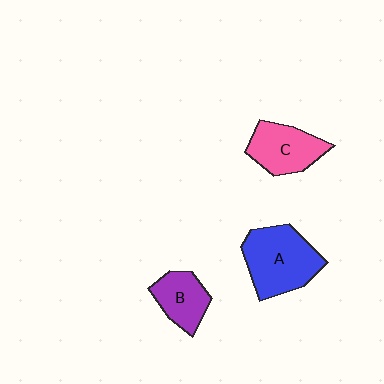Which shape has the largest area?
Shape A (blue).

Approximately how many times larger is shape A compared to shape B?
Approximately 1.7 times.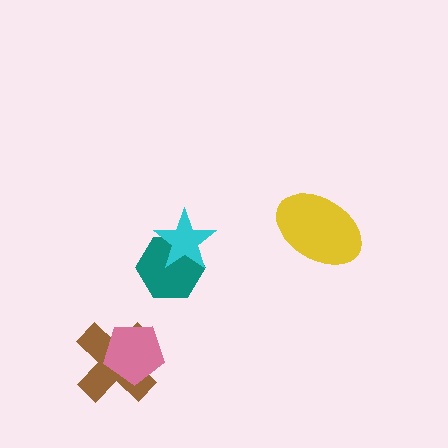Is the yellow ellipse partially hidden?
No, no other shape covers it.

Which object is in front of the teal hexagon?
The cyan star is in front of the teal hexagon.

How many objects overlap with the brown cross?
1 object overlaps with the brown cross.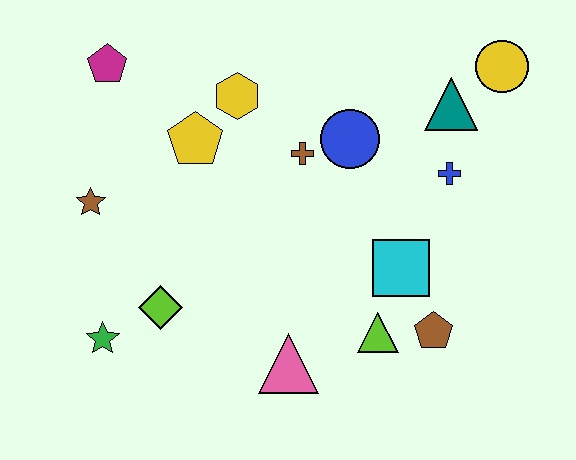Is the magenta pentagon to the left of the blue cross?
Yes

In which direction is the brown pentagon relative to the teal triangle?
The brown pentagon is below the teal triangle.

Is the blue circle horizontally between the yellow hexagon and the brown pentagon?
Yes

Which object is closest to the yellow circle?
The teal triangle is closest to the yellow circle.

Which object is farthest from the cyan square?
The magenta pentagon is farthest from the cyan square.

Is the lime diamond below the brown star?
Yes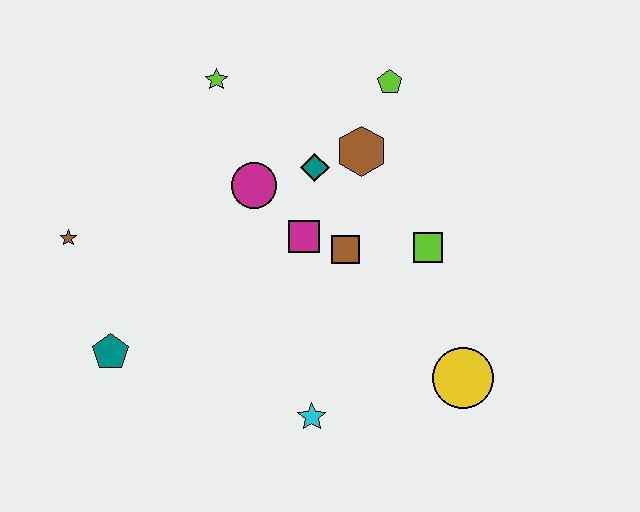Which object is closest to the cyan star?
The yellow circle is closest to the cyan star.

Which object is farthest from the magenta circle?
The yellow circle is farthest from the magenta circle.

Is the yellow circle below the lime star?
Yes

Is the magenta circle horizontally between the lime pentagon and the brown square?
No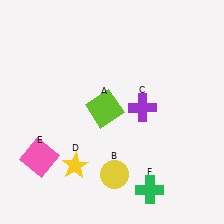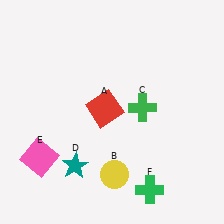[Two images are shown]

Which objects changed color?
A changed from lime to red. C changed from purple to green. D changed from yellow to teal.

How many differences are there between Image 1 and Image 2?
There are 3 differences between the two images.